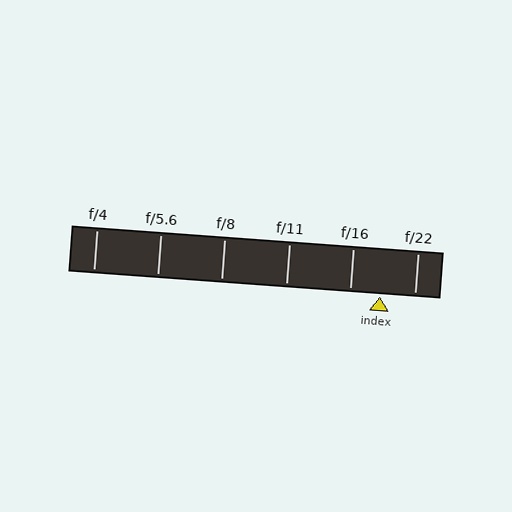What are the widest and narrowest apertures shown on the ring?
The widest aperture shown is f/4 and the narrowest is f/22.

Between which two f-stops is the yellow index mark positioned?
The index mark is between f/16 and f/22.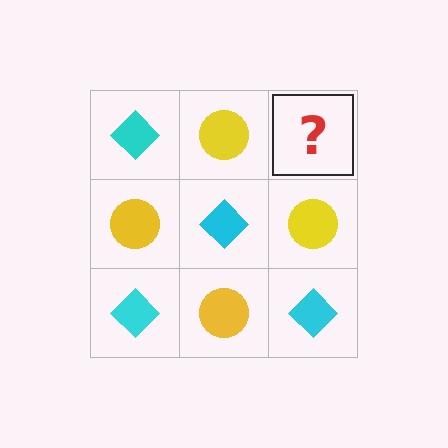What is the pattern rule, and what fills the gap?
The rule is that it alternates cyan diamond and yellow circle in a checkerboard pattern. The gap should be filled with a cyan diamond.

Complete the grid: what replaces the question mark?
The question mark should be replaced with a cyan diamond.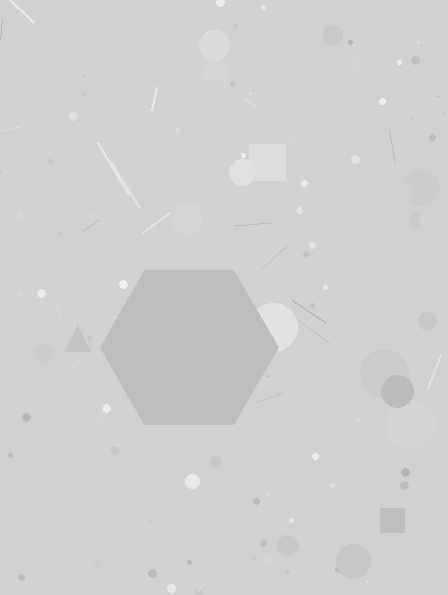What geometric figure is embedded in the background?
A hexagon is embedded in the background.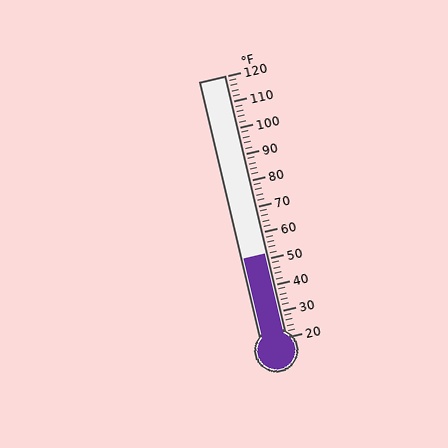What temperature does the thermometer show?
The thermometer shows approximately 52°F.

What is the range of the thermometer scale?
The thermometer scale ranges from 20°F to 120°F.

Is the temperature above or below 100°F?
The temperature is below 100°F.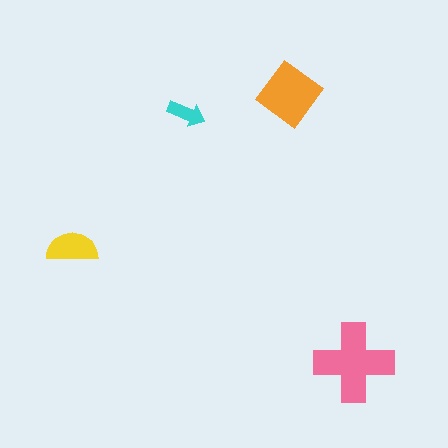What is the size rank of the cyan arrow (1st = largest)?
4th.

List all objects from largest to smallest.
The pink cross, the orange diamond, the yellow semicircle, the cyan arrow.